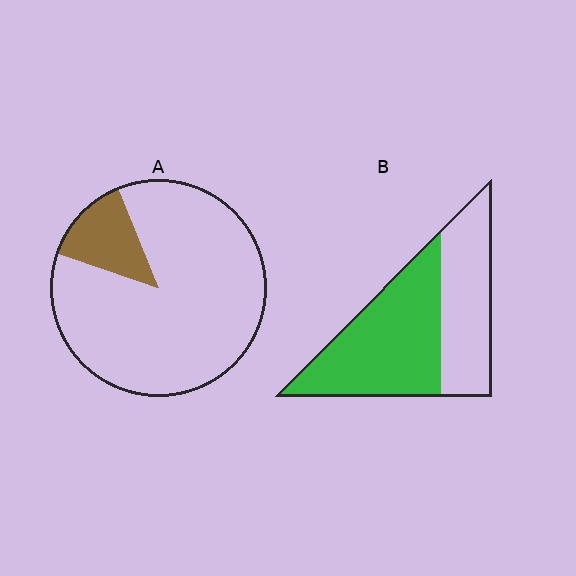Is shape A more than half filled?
No.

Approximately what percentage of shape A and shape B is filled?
A is approximately 15% and B is approximately 60%.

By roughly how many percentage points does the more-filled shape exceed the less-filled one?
By roughly 45 percentage points (B over A).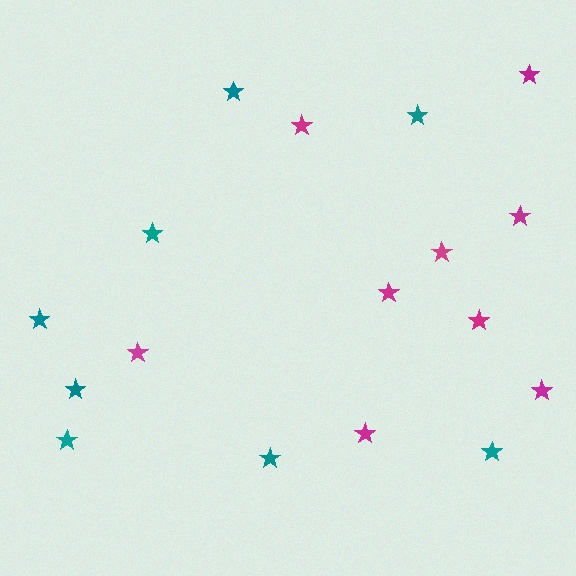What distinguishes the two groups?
There are 2 groups: one group of magenta stars (9) and one group of teal stars (8).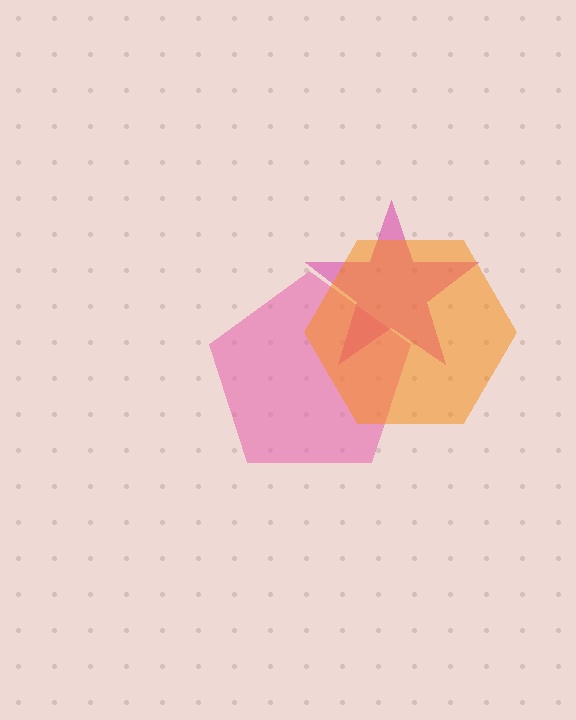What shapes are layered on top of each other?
The layered shapes are: a pink pentagon, a magenta star, an orange hexagon.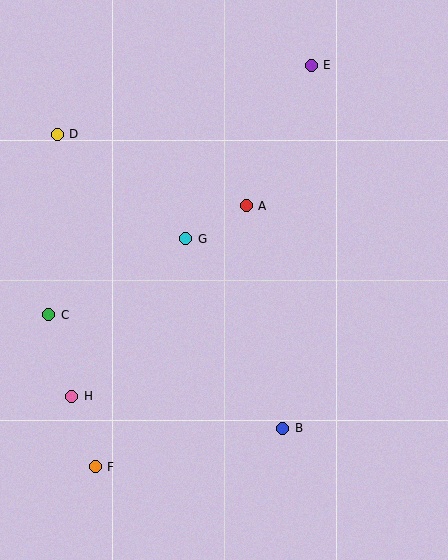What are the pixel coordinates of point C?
Point C is at (49, 315).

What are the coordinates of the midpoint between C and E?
The midpoint between C and E is at (180, 190).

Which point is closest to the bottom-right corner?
Point B is closest to the bottom-right corner.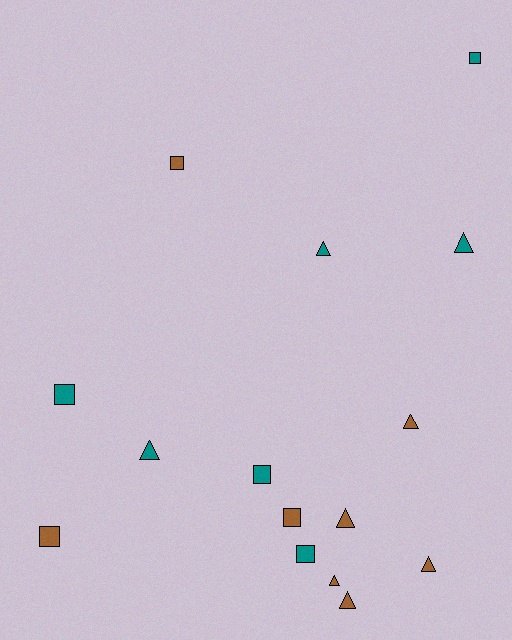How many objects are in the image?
There are 15 objects.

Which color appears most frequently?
Brown, with 8 objects.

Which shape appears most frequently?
Triangle, with 8 objects.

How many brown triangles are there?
There are 5 brown triangles.